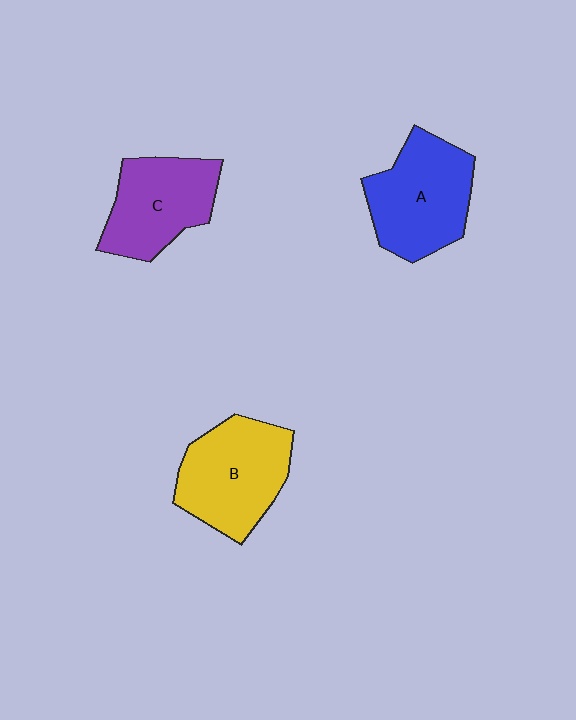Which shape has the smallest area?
Shape C (purple).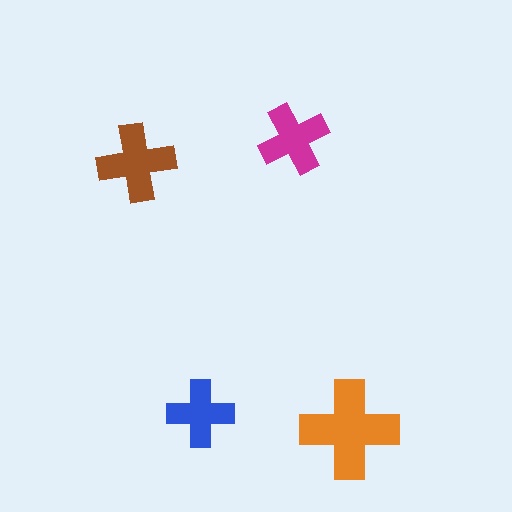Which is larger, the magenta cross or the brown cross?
The brown one.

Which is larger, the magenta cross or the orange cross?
The orange one.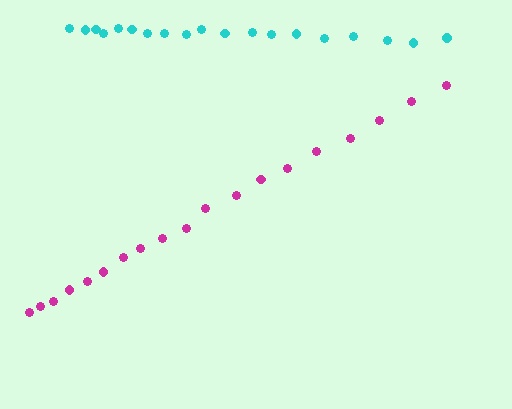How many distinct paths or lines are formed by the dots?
There are 2 distinct paths.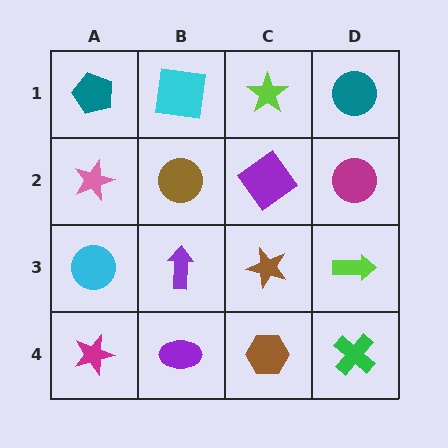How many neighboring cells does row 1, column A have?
2.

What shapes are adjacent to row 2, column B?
A cyan square (row 1, column B), a purple arrow (row 3, column B), a pink star (row 2, column A), a purple diamond (row 2, column C).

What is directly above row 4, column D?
A lime arrow.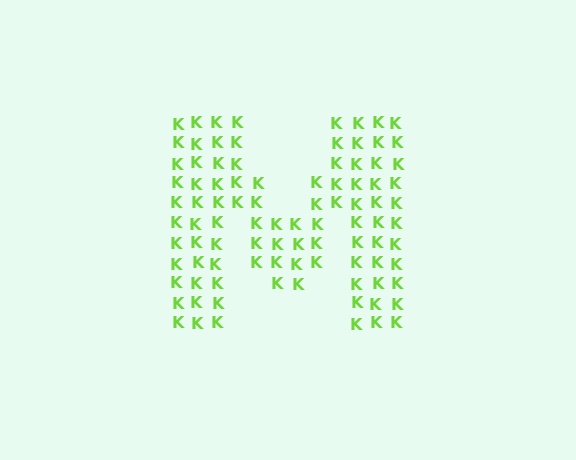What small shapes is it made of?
It is made of small letter K's.